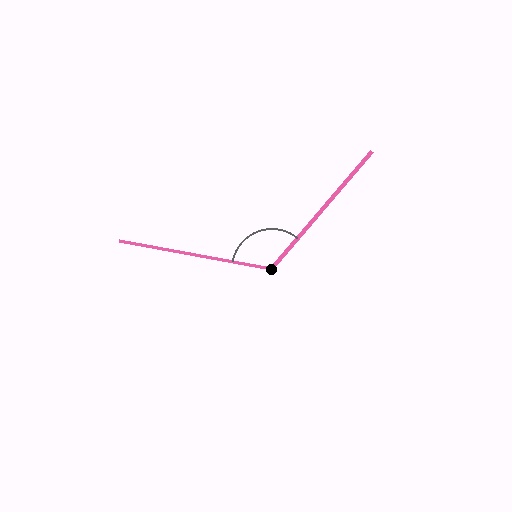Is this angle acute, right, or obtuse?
It is obtuse.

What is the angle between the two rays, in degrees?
Approximately 120 degrees.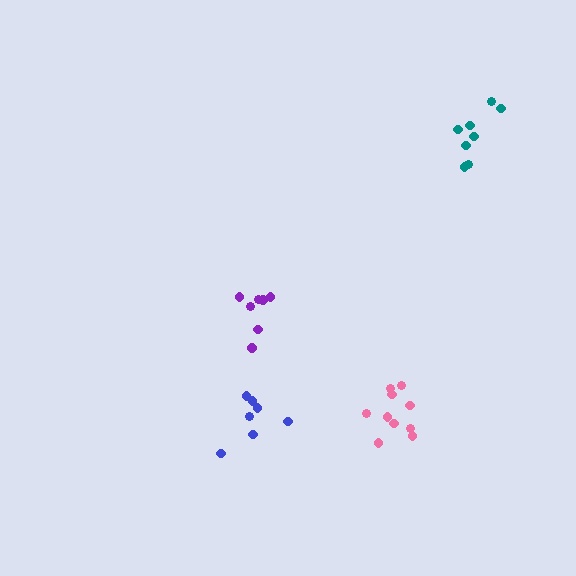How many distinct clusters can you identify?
There are 4 distinct clusters.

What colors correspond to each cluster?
The clusters are colored: blue, pink, teal, purple.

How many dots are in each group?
Group 1: 7 dots, Group 2: 10 dots, Group 3: 8 dots, Group 4: 7 dots (32 total).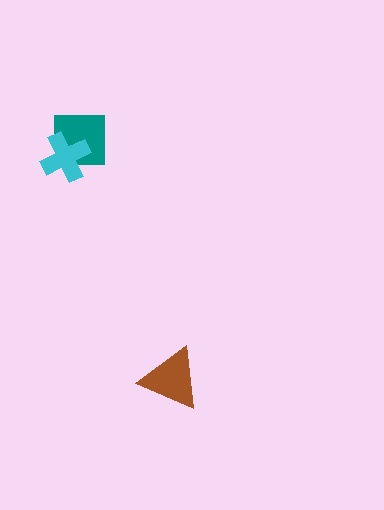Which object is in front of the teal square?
The cyan cross is in front of the teal square.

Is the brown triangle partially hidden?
No, no other shape covers it.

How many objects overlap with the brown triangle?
0 objects overlap with the brown triangle.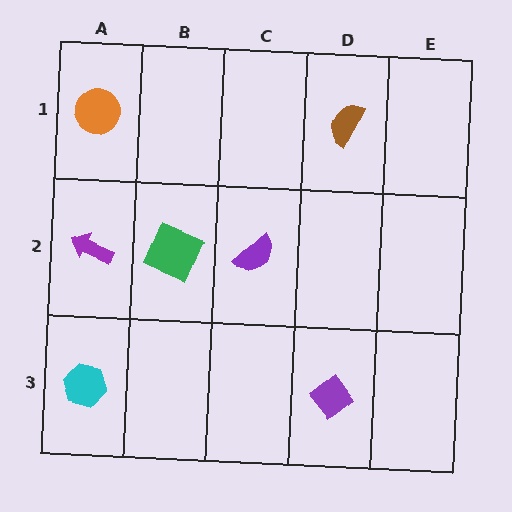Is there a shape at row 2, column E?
No, that cell is empty.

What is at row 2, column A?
A purple arrow.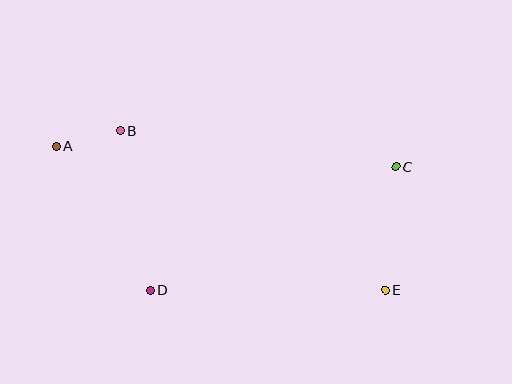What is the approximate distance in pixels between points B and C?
The distance between B and C is approximately 277 pixels.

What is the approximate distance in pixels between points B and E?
The distance between B and E is approximately 309 pixels.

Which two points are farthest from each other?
Points A and E are farthest from each other.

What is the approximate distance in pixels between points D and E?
The distance between D and E is approximately 235 pixels.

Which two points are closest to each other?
Points A and B are closest to each other.